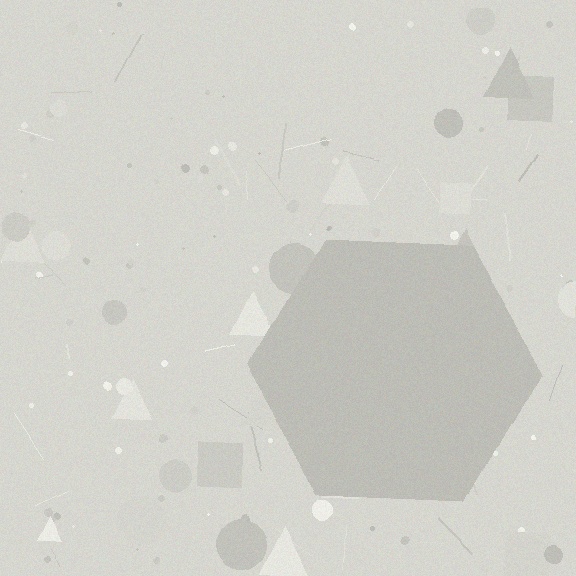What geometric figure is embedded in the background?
A hexagon is embedded in the background.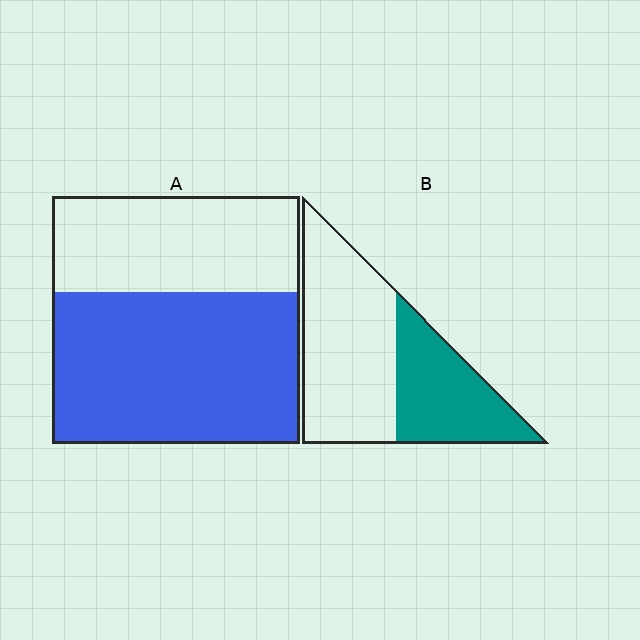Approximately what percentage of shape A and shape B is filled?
A is approximately 60% and B is approximately 40%.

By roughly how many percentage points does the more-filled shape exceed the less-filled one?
By roughly 25 percentage points (A over B).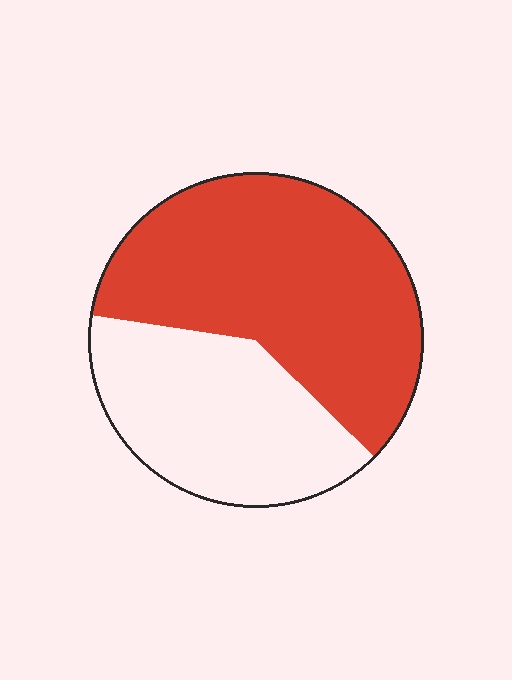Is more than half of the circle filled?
Yes.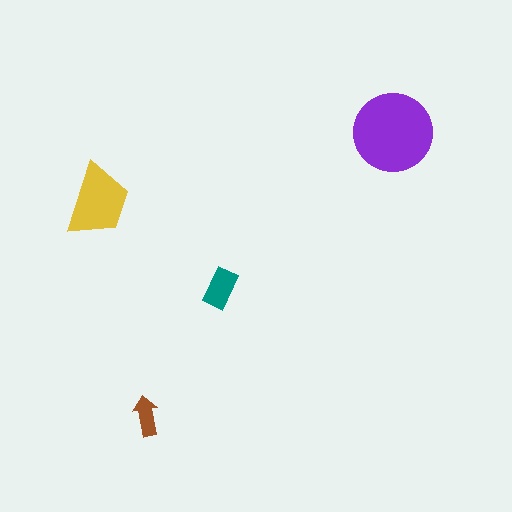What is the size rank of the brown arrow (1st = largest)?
4th.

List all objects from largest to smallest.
The purple circle, the yellow trapezoid, the teal rectangle, the brown arrow.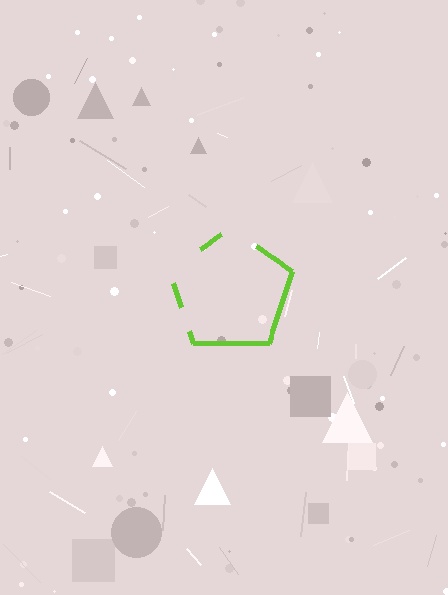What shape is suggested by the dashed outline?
The dashed outline suggests a pentagon.